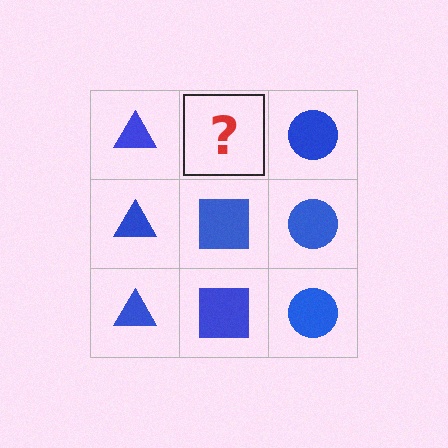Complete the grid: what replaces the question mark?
The question mark should be replaced with a blue square.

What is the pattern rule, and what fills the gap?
The rule is that each column has a consistent shape. The gap should be filled with a blue square.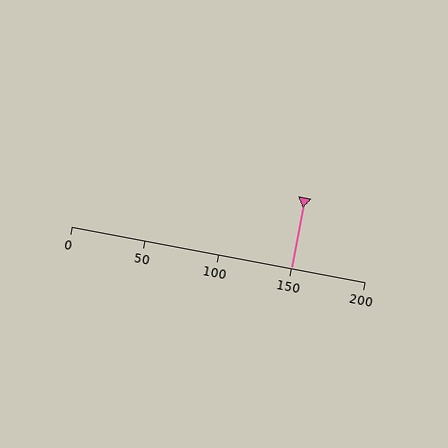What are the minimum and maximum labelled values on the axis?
The axis runs from 0 to 200.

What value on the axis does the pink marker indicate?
The marker indicates approximately 150.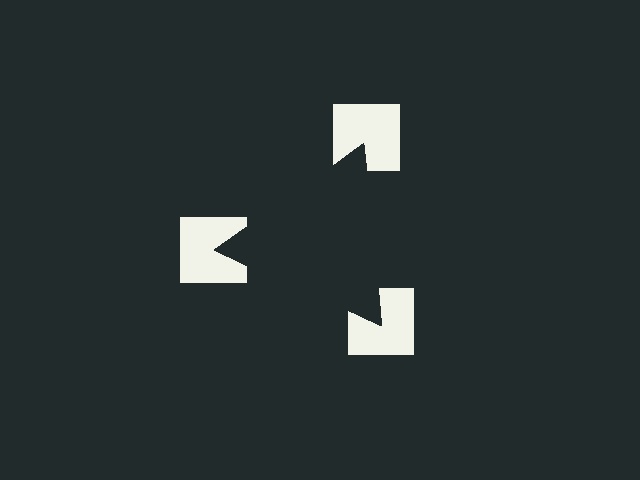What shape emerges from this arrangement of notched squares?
An illusory triangle — its edges are inferred from the aligned wedge cuts in the notched squares, not physically drawn.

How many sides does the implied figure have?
3 sides.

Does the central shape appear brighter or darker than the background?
It typically appears slightly darker than the background, even though no actual brightness change is drawn.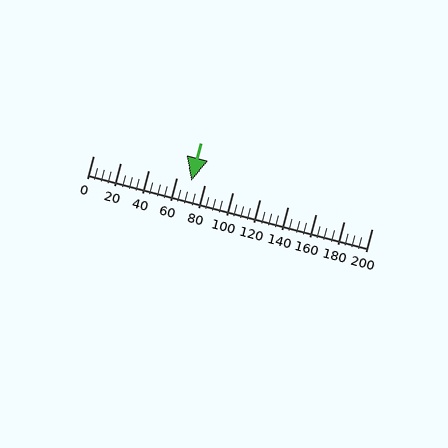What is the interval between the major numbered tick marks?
The major tick marks are spaced 20 units apart.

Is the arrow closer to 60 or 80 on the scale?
The arrow is closer to 80.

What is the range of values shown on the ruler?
The ruler shows values from 0 to 200.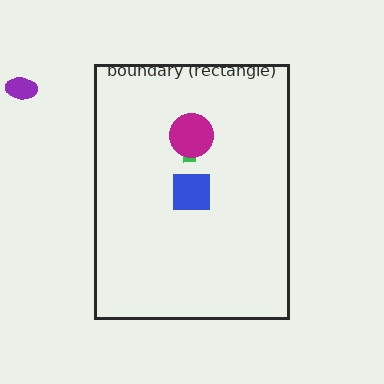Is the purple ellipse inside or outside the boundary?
Outside.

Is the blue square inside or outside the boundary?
Inside.